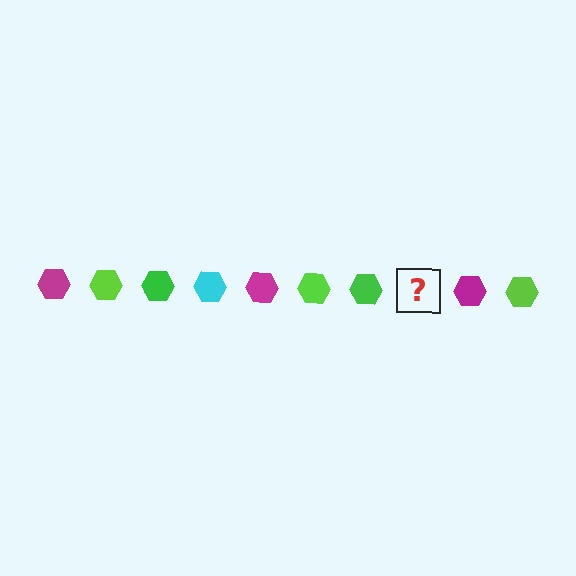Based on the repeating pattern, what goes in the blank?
The blank should be a cyan hexagon.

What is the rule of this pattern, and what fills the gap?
The rule is that the pattern cycles through magenta, lime, green, cyan hexagons. The gap should be filled with a cyan hexagon.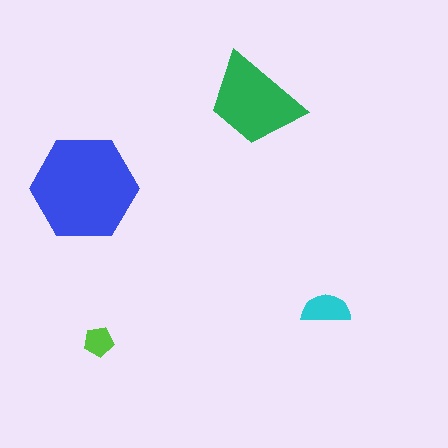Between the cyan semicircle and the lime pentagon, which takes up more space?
The cyan semicircle.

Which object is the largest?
The blue hexagon.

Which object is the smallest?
The lime pentagon.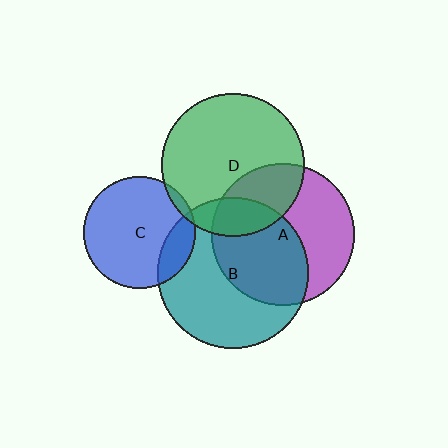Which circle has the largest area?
Circle B (teal).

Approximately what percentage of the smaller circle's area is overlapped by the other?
Approximately 50%.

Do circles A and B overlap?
Yes.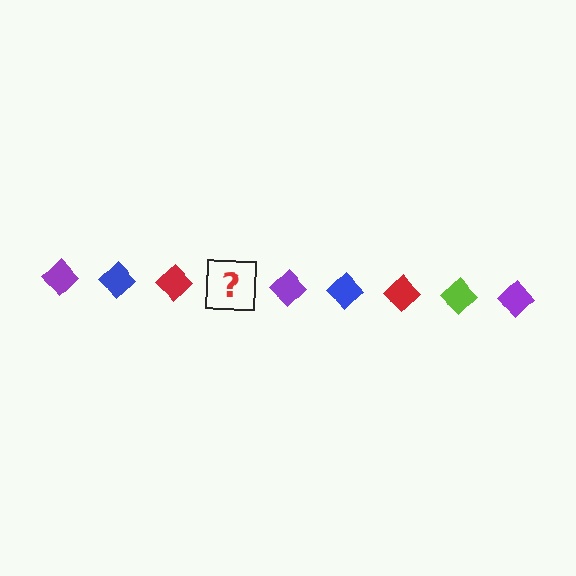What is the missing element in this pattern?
The missing element is a lime diamond.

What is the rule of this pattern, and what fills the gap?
The rule is that the pattern cycles through purple, blue, red, lime diamonds. The gap should be filled with a lime diamond.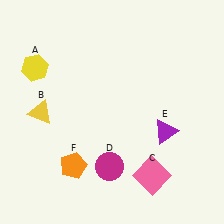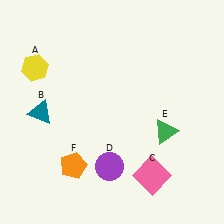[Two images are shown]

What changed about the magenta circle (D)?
In Image 1, D is magenta. In Image 2, it changed to purple.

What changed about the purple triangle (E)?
In Image 1, E is purple. In Image 2, it changed to green.